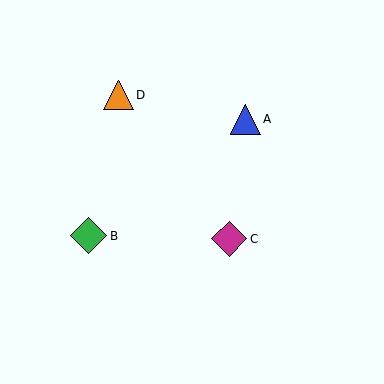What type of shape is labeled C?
Shape C is a magenta diamond.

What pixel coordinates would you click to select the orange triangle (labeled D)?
Click at (118, 95) to select the orange triangle D.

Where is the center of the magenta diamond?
The center of the magenta diamond is at (229, 239).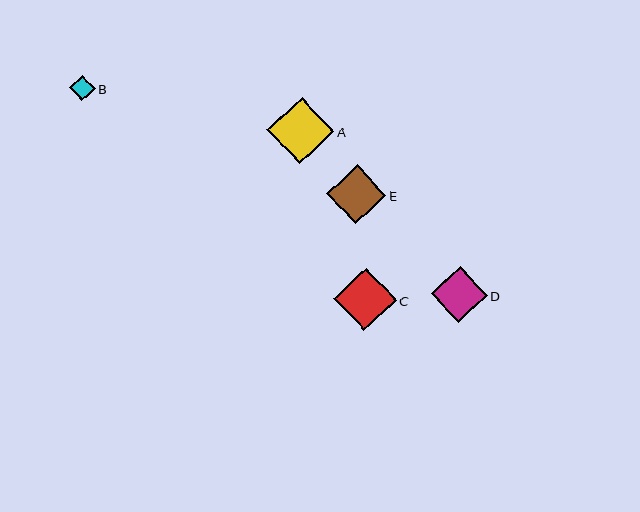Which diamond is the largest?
Diamond A is the largest with a size of approximately 67 pixels.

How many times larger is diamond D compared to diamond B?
Diamond D is approximately 2.2 times the size of diamond B.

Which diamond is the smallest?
Diamond B is the smallest with a size of approximately 25 pixels.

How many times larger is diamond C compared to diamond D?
Diamond C is approximately 1.1 times the size of diamond D.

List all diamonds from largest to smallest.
From largest to smallest: A, C, E, D, B.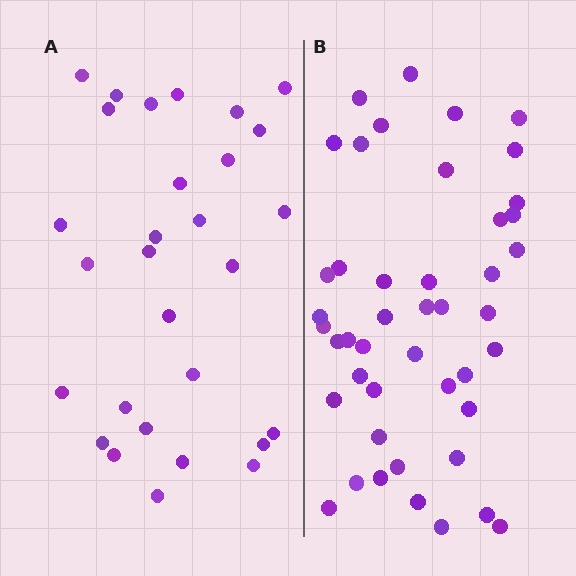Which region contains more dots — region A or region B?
Region B (the right region) has more dots.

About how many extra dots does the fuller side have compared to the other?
Region B has approximately 15 more dots than region A.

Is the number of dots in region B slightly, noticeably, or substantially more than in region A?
Region B has substantially more. The ratio is roughly 1.6 to 1.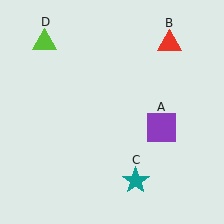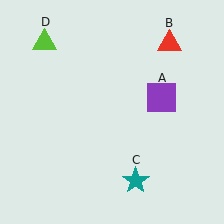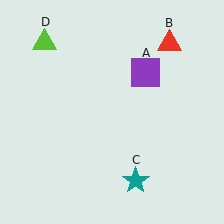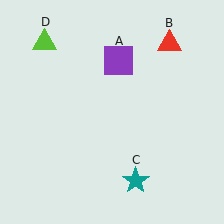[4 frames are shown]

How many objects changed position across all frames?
1 object changed position: purple square (object A).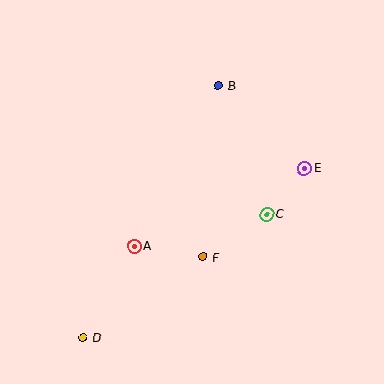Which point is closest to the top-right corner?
Point E is closest to the top-right corner.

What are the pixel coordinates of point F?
Point F is at (203, 257).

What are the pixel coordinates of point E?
Point E is at (304, 168).